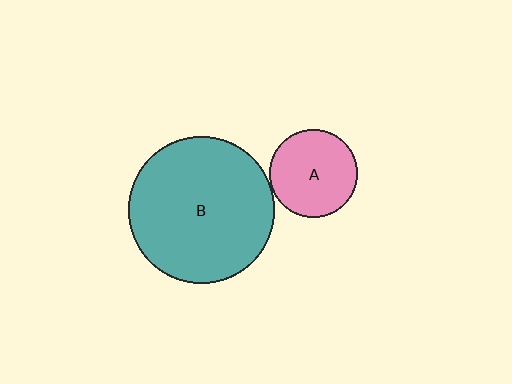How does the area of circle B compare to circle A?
Approximately 2.8 times.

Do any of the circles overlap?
No, none of the circles overlap.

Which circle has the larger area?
Circle B (teal).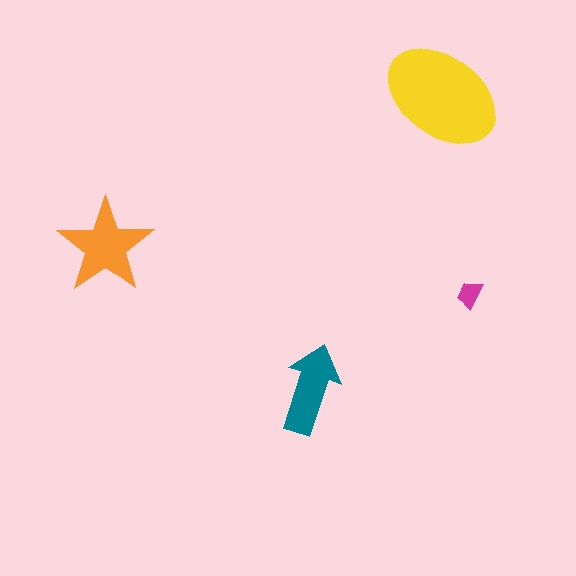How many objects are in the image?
There are 4 objects in the image.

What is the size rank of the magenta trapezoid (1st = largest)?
4th.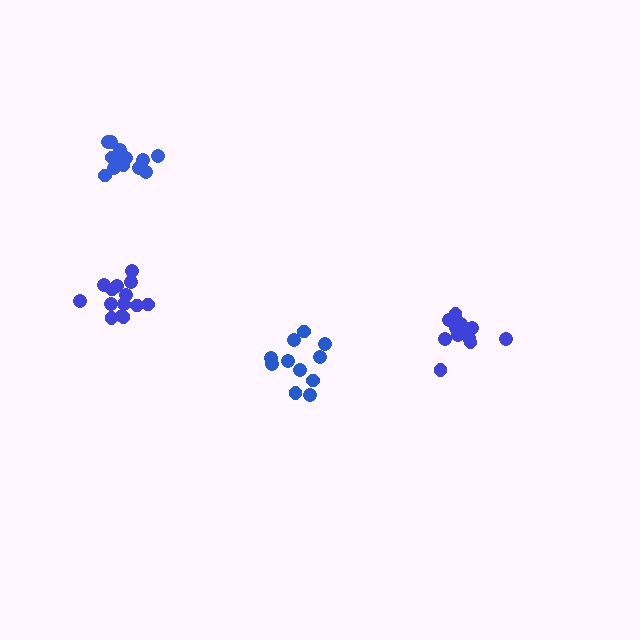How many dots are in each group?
Group 1: 14 dots, Group 2: 11 dots, Group 3: 13 dots, Group 4: 12 dots (50 total).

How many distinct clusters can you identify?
There are 4 distinct clusters.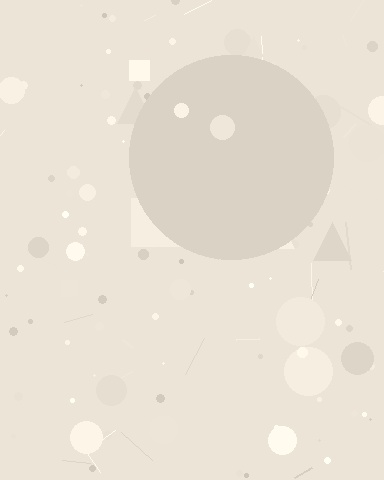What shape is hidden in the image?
A circle is hidden in the image.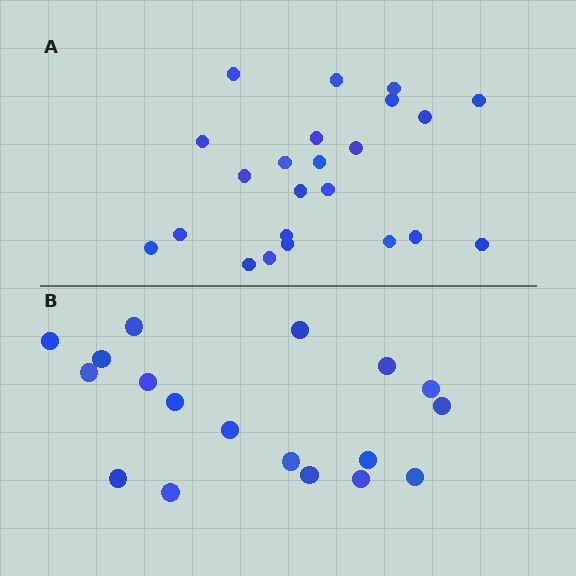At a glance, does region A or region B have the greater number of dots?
Region A (the top region) has more dots.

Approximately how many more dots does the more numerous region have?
Region A has about 5 more dots than region B.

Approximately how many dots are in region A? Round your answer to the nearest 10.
About 20 dots. (The exact count is 23, which rounds to 20.)